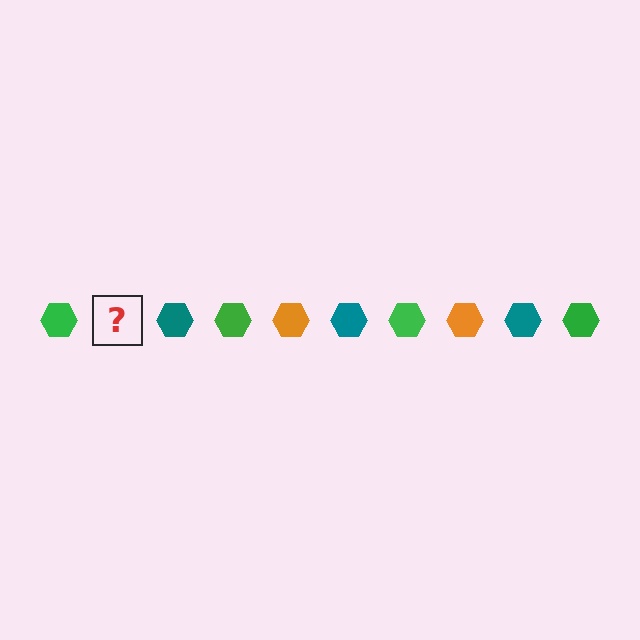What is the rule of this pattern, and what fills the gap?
The rule is that the pattern cycles through green, orange, teal hexagons. The gap should be filled with an orange hexagon.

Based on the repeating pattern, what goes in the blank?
The blank should be an orange hexagon.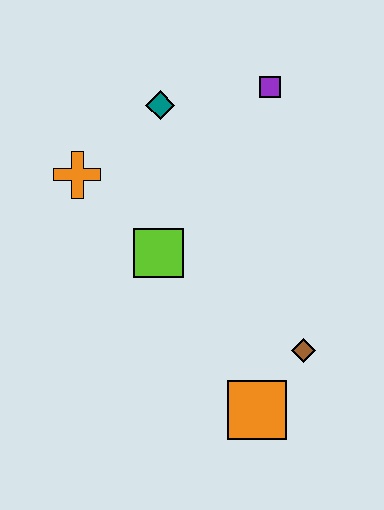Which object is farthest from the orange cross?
The orange square is farthest from the orange cross.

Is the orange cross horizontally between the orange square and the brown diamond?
No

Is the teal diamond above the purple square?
No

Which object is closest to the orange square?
The brown diamond is closest to the orange square.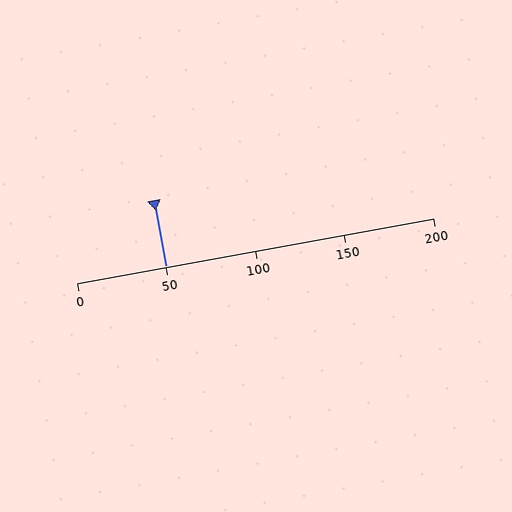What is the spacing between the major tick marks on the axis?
The major ticks are spaced 50 apart.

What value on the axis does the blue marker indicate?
The marker indicates approximately 50.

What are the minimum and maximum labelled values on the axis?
The axis runs from 0 to 200.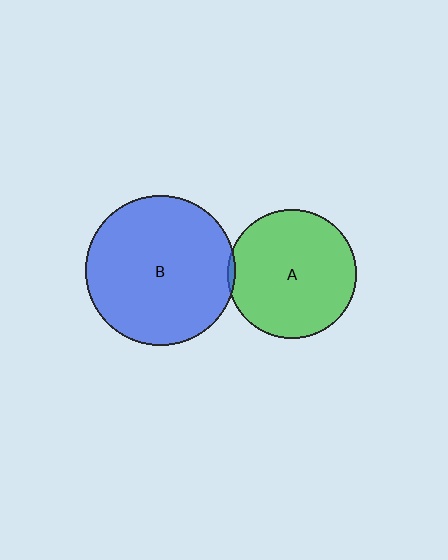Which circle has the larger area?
Circle B (blue).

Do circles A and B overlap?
Yes.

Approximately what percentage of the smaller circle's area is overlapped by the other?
Approximately 5%.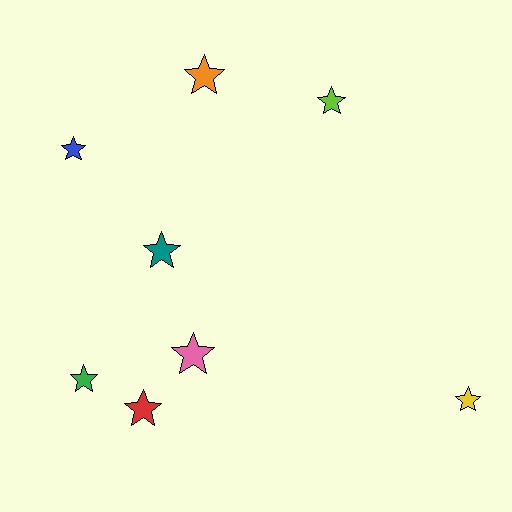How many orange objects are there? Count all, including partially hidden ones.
There is 1 orange object.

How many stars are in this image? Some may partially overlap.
There are 8 stars.